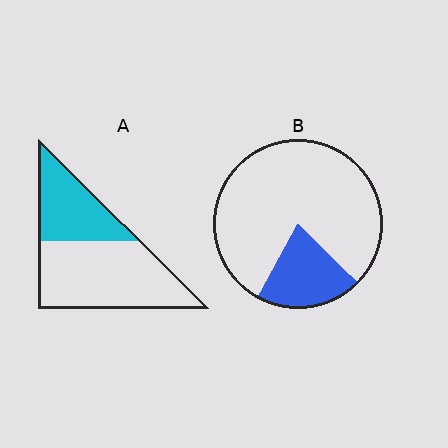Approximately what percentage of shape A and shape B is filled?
A is approximately 35% and B is approximately 20%.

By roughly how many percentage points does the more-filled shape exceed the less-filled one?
By roughly 15 percentage points (A over B).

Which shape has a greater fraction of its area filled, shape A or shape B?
Shape A.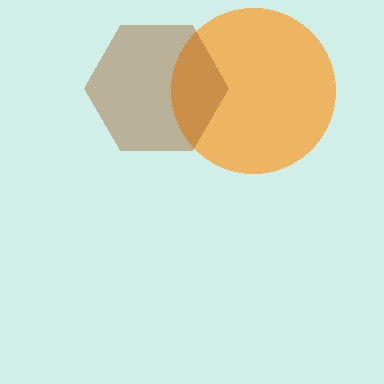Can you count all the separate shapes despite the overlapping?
Yes, there are 2 separate shapes.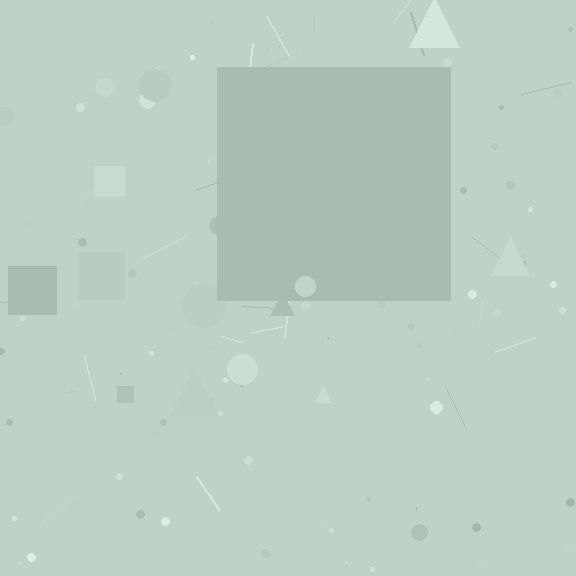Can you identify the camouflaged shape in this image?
The camouflaged shape is a square.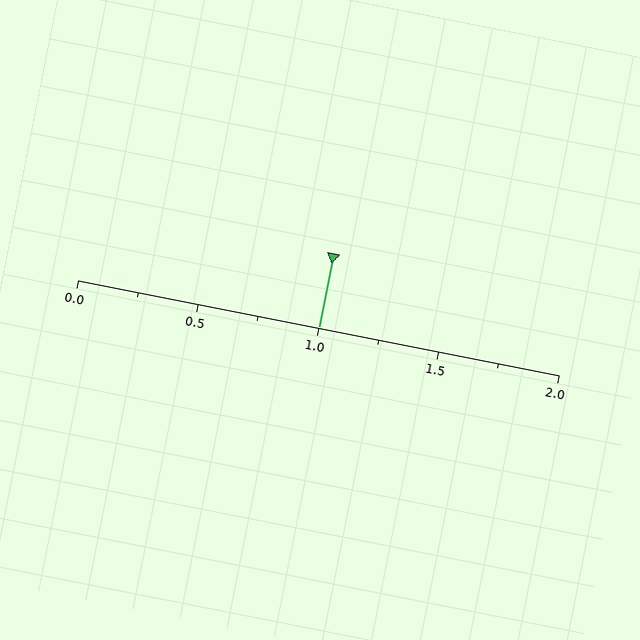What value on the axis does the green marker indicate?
The marker indicates approximately 1.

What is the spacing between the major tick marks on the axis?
The major ticks are spaced 0.5 apart.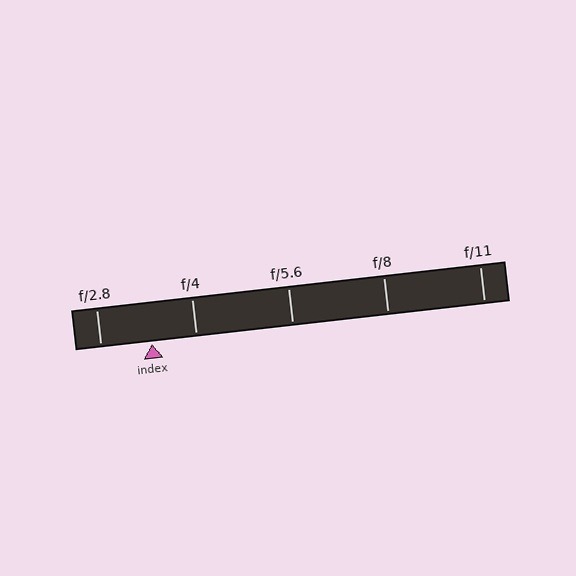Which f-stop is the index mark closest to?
The index mark is closest to f/4.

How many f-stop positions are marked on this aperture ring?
There are 5 f-stop positions marked.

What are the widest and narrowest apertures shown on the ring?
The widest aperture shown is f/2.8 and the narrowest is f/11.